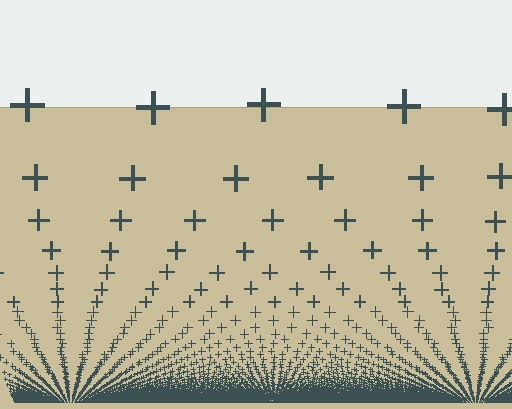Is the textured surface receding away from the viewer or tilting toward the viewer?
The surface appears to tilt toward the viewer. Texture elements get larger and sparser toward the top.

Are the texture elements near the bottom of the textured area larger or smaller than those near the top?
Smaller. The gradient is inverted — elements near the bottom are smaller and denser.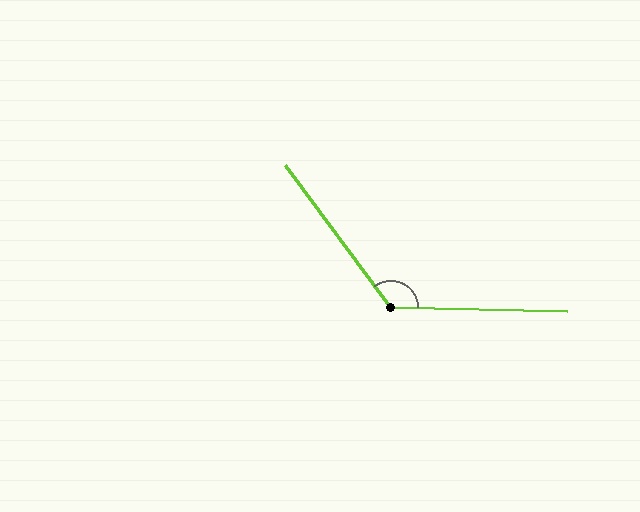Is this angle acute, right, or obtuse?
It is obtuse.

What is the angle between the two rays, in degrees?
Approximately 128 degrees.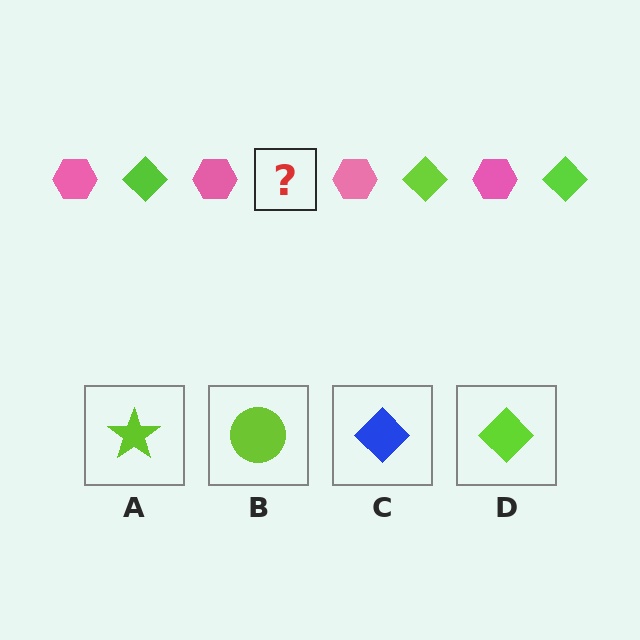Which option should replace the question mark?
Option D.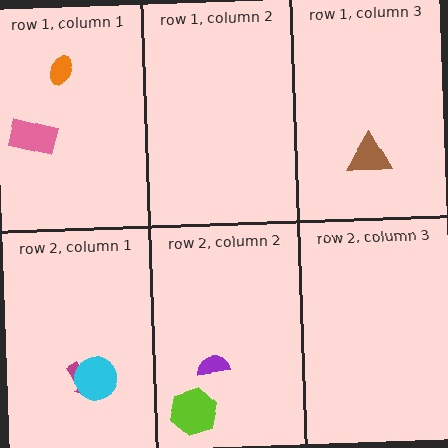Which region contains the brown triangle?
The row 1, column 3 region.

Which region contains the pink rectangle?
The row 1, column 1 region.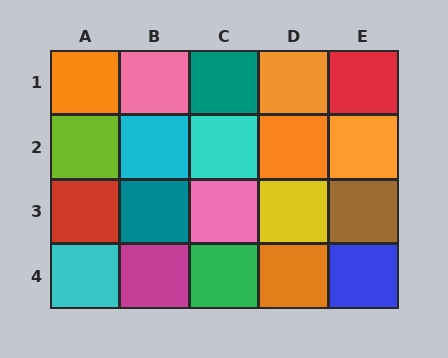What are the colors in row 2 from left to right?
Lime, cyan, cyan, orange, orange.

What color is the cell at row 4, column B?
Magenta.